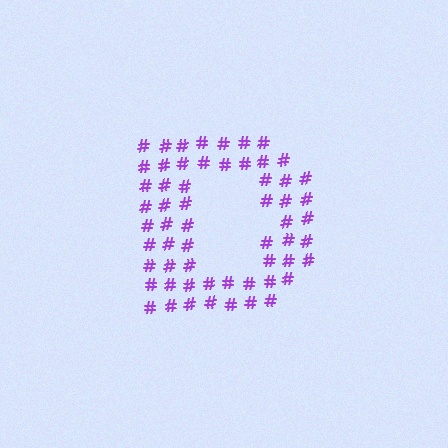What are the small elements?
The small elements are hash symbols.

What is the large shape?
The large shape is the letter D.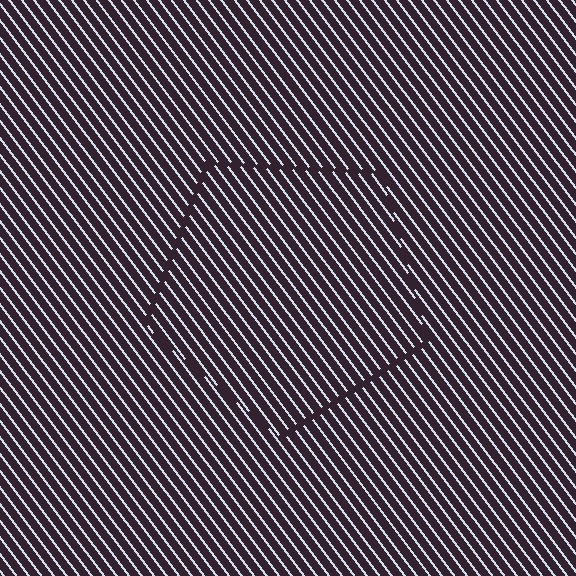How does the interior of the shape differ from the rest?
The interior of the shape contains the same grating, shifted by half a period — the contour is defined by the phase discontinuity where line-ends from the inner and outer gratings abut.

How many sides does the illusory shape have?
5 sides — the line-ends trace a pentagon.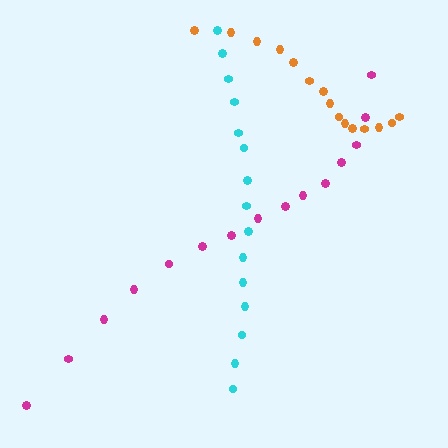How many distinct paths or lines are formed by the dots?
There are 3 distinct paths.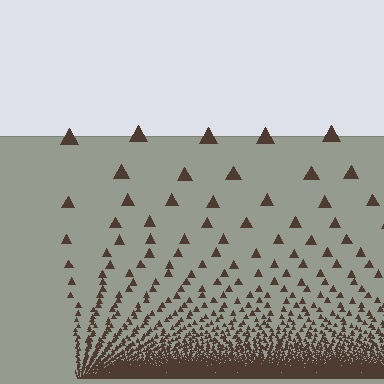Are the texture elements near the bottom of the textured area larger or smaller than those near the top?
Smaller. The gradient is inverted — elements near the bottom are smaller and denser.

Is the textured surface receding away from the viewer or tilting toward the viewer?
The surface appears to tilt toward the viewer. Texture elements get larger and sparser toward the top.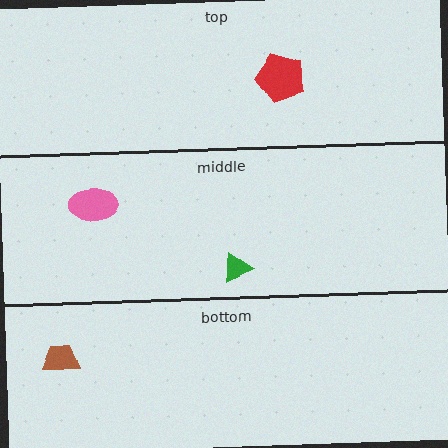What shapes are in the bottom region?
The brown trapezoid.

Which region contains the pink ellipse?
The middle region.